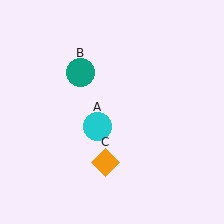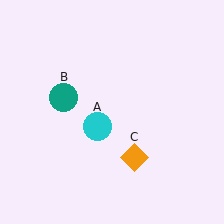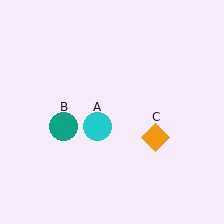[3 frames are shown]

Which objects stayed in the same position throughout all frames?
Cyan circle (object A) remained stationary.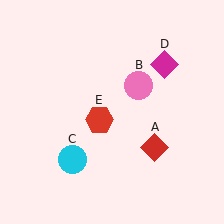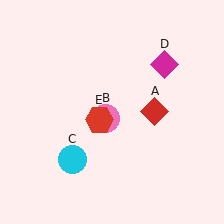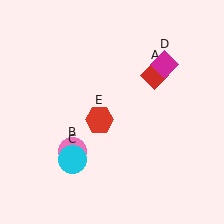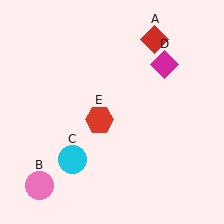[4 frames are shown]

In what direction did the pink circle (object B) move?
The pink circle (object B) moved down and to the left.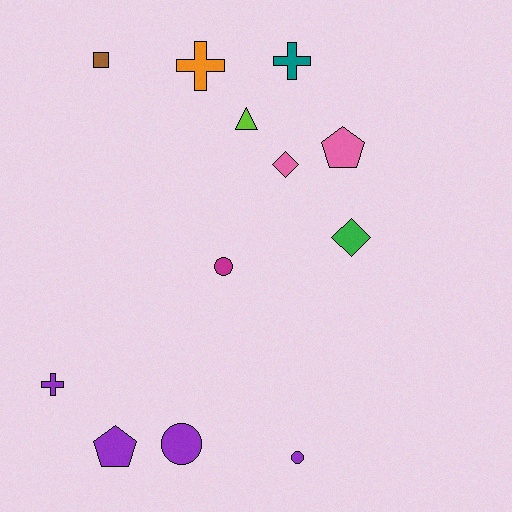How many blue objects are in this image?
There are no blue objects.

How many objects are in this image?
There are 12 objects.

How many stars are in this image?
There are no stars.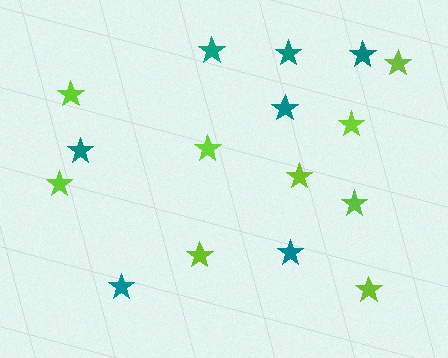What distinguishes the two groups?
There are 2 groups: one group of lime stars (9) and one group of teal stars (7).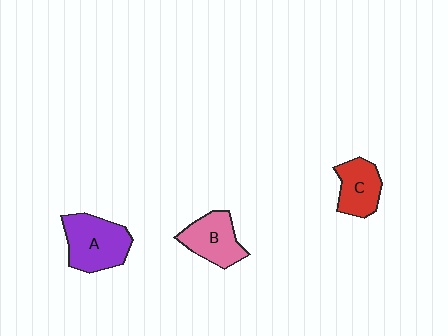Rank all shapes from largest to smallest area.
From largest to smallest: A (purple), B (pink), C (red).